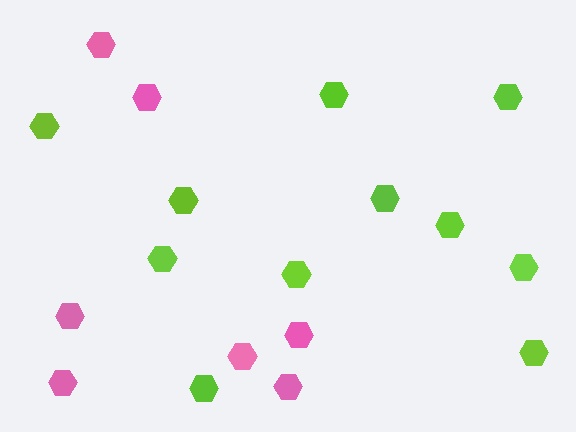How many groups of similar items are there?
There are 2 groups: one group of pink hexagons (7) and one group of lime hexagons (11).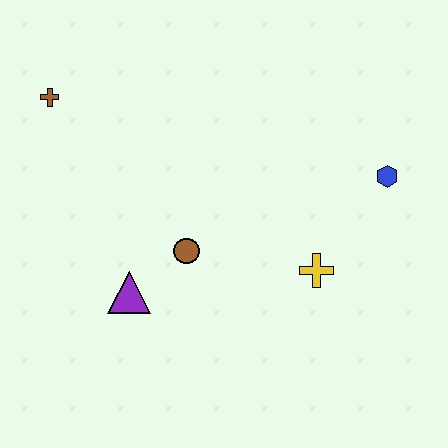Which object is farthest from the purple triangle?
The blue hexagon is farthest from the purple triangle.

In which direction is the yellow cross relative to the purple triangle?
The yellow cross is to the right of the purple triangle.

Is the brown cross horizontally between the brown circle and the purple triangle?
No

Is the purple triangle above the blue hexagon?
No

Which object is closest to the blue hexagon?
The yellow cross is closest to the blue hexagon.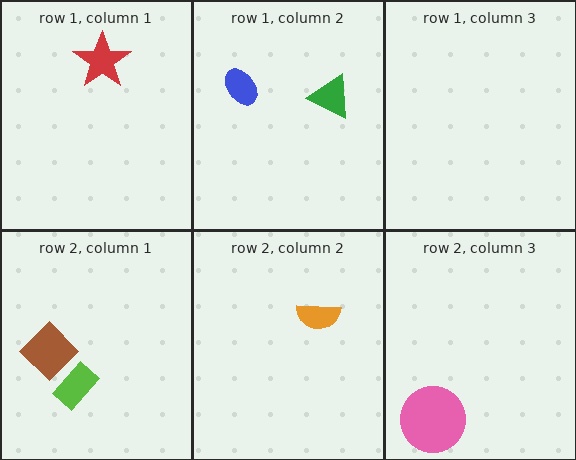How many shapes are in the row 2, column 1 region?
2.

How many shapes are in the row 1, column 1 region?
1.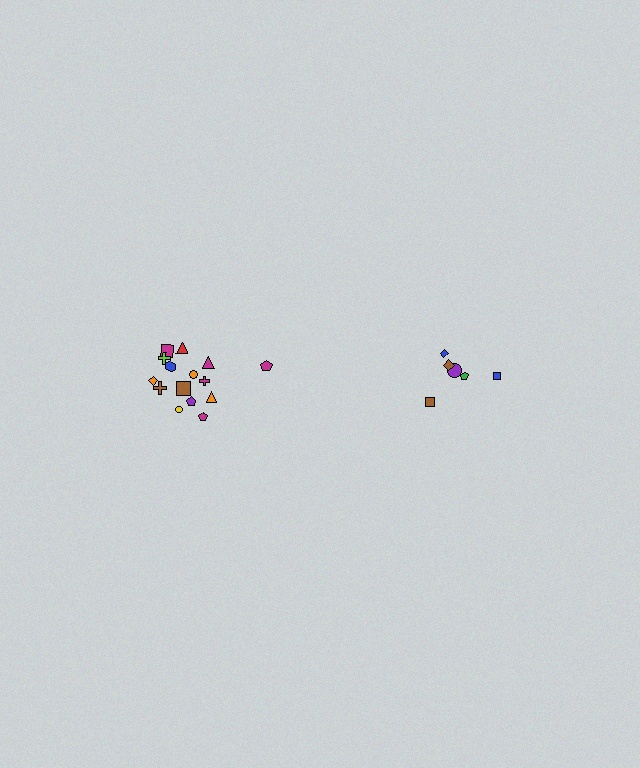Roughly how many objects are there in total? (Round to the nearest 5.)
Roughly 20 objects in total.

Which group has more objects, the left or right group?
The left group.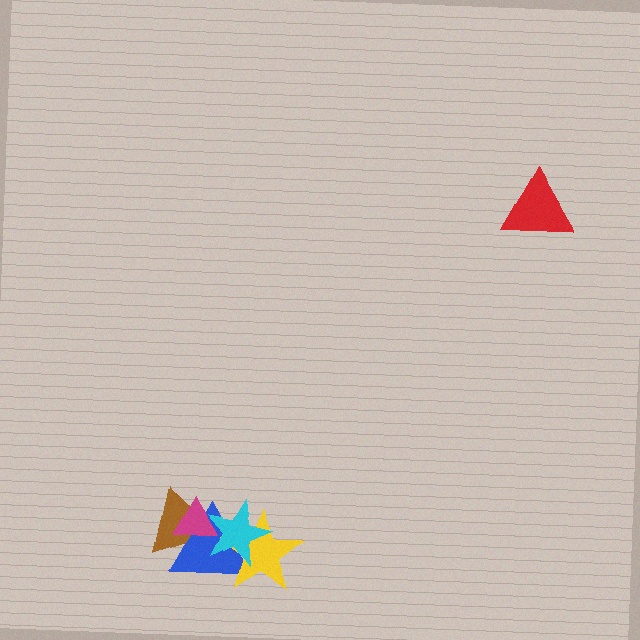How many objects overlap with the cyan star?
4 objects overlap with the cyan star.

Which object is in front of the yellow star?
The cyan star is in front of the yellow star.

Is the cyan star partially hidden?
Yes, it is partially covered by another shape.